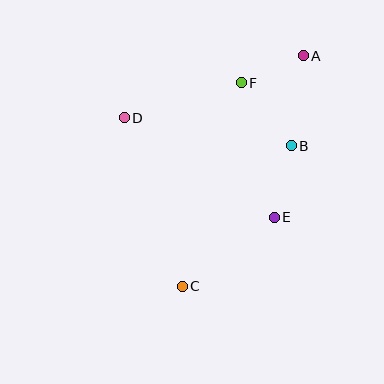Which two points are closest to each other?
Points A and F are closest to each other.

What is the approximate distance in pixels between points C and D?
The distance between C and D is approximately 178 pixels.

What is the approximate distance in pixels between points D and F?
The distance between D and F is approximately 122 pixels.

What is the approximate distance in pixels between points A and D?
The distance between A and D is approximately 190 pixels.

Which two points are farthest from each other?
Points A and C are farthest from each other.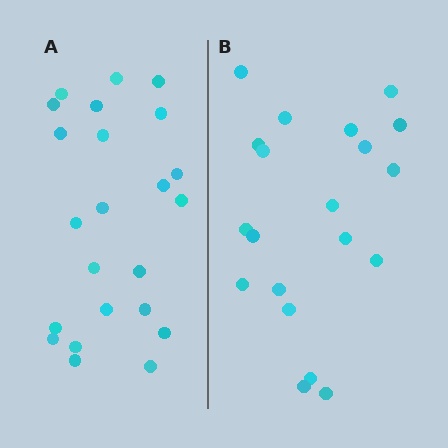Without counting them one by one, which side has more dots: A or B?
Region A (the left region) has more dots.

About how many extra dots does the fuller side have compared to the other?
Region A has just a few more — roughly 2 or 3 more dots than region B.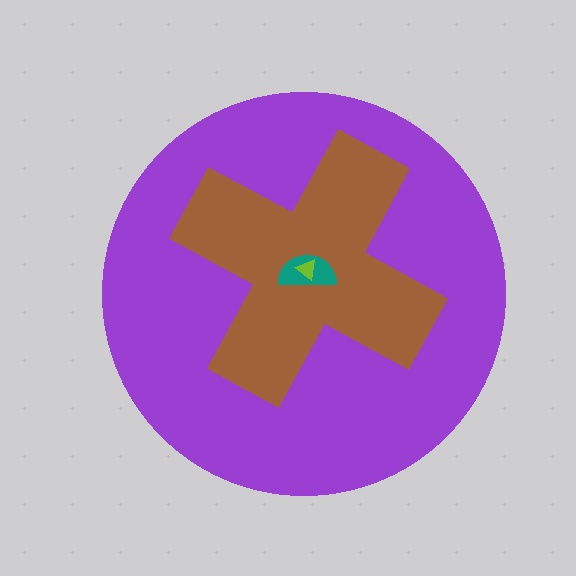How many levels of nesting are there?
4.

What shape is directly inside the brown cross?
The teal semicircle.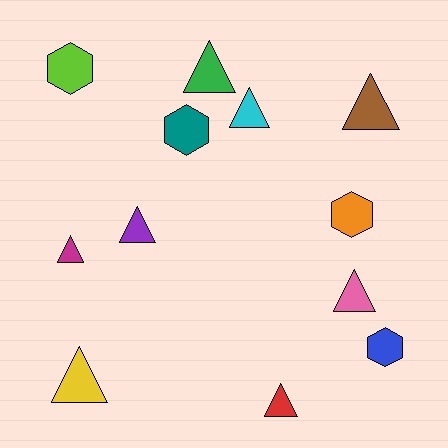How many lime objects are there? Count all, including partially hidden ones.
There is 1 lime object.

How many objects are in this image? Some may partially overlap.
There are 12 objects.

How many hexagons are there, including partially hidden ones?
There are 4 hexagons.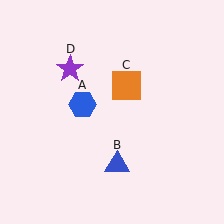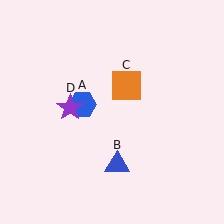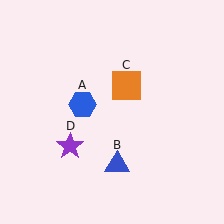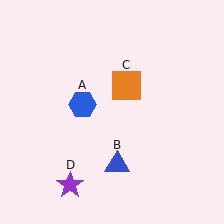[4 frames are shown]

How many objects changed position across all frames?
1 object changed position: purple star (object D).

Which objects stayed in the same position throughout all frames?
Blue hexagon (object A) and blue triangle (object B) and orange square (object C) remained stationary.